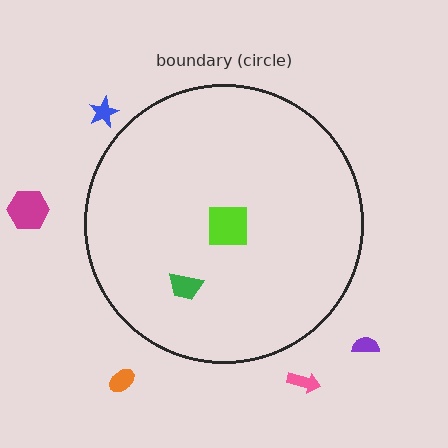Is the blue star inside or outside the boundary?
Outside.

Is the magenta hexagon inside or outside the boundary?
Outside.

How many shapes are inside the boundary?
2 inside, 5 outside.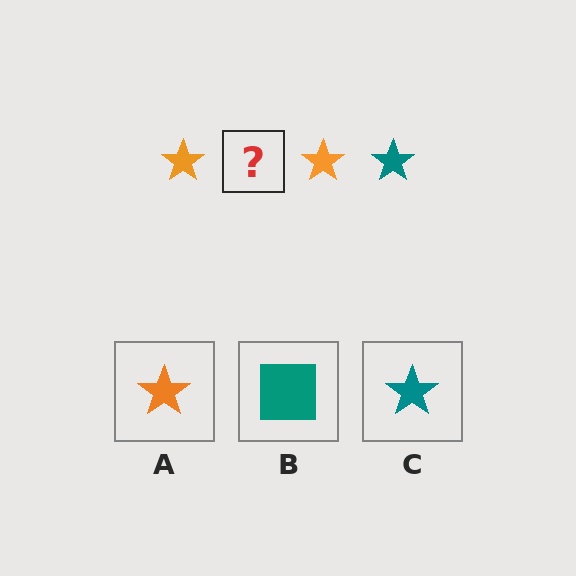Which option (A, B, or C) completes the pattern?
C.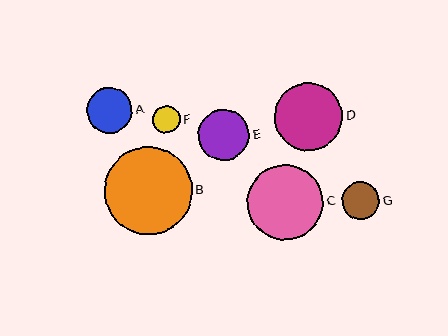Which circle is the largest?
Circle B is the largest with a size of approximately 88 pixels.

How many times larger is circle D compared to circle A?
Circle D is approximately 1.5 times the size of circle A.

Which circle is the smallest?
Circle F is the smallest with a size of approximately 27 pixels.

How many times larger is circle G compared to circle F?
Circle G is approximately 1.4 times the size of circle F.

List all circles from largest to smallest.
From largest to smallest: B, C, D, E, A, G, F.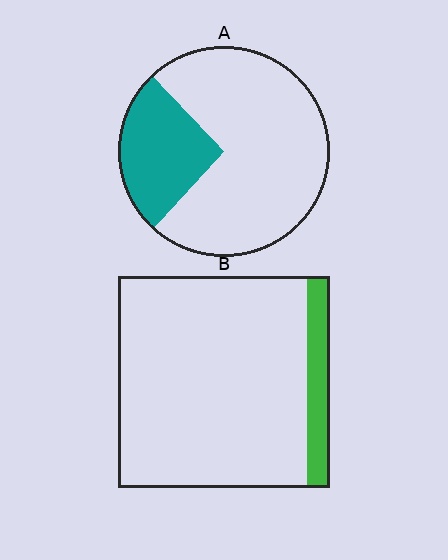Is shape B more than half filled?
No.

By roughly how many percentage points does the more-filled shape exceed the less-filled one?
By roughly 15 percentage points (A over B).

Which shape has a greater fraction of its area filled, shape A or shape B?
Shape A.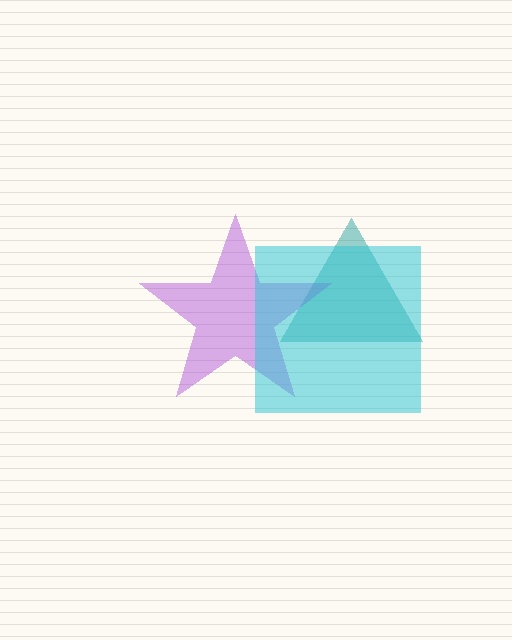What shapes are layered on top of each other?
The layered shapes are: a teal triangle, a purple star, a cyan square.